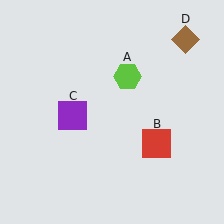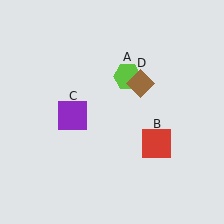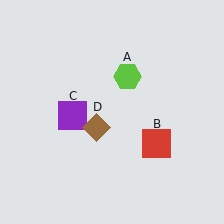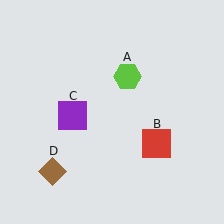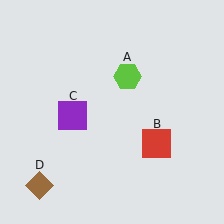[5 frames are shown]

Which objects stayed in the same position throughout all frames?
Lime hexagon (object A) and red square (object B) and purple square (object C) remained stationary.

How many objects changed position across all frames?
1 object changed position: brown diamond (object D).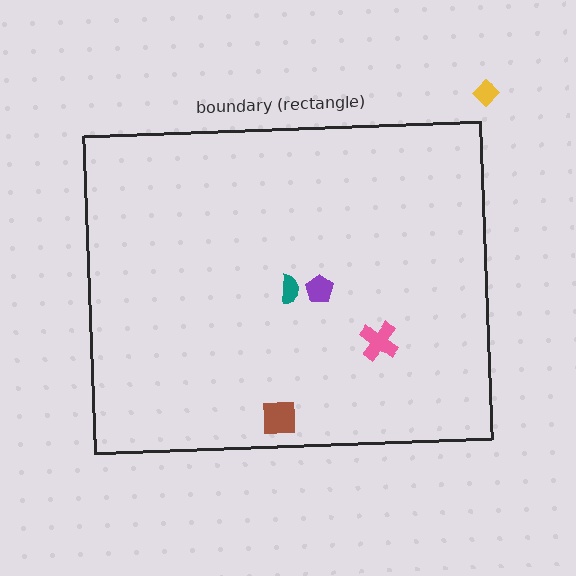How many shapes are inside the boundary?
4 inside, 1 outside.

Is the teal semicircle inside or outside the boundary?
Inside.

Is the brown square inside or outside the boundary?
Inside.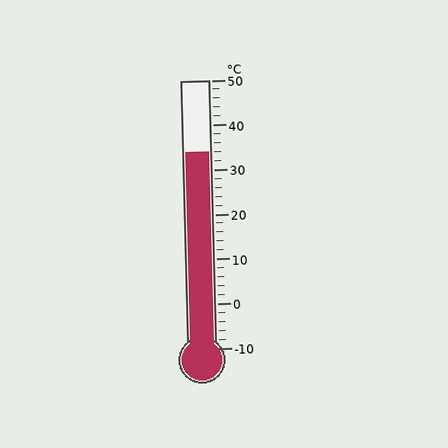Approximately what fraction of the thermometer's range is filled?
The thermometer is filled to approximately 75% of its range.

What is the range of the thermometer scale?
The thermometer scale ranges from -10°C to 50°C.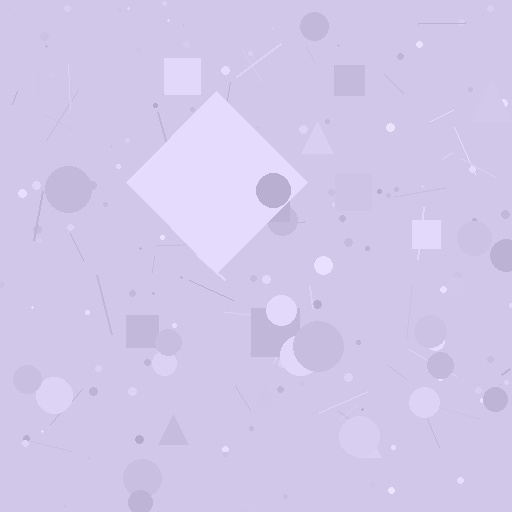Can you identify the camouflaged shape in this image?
The camouflaged shape is a diamond.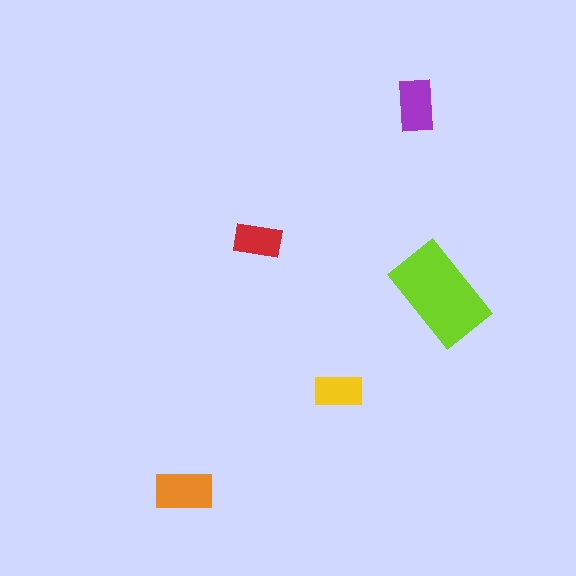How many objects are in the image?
There are 5 objects in the image.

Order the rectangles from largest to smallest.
the lime one, the orange one, the purple one, the yellow one, the red one.